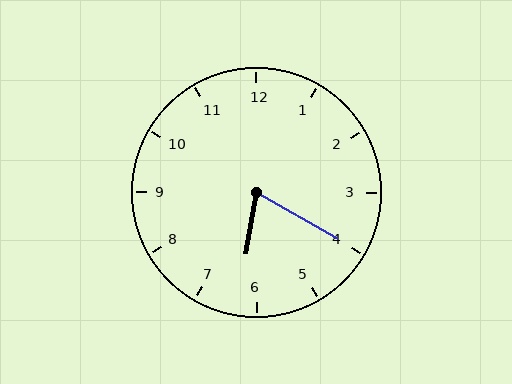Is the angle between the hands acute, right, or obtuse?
It is acute.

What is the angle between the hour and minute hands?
Approximately 70 degrees.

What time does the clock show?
6:20.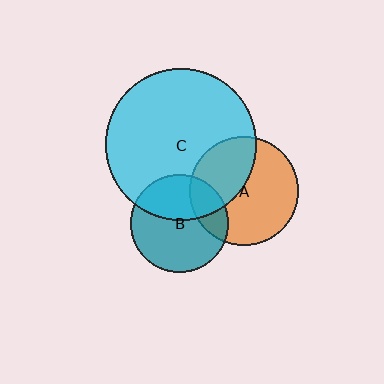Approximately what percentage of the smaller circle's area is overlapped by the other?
Approximately 40%.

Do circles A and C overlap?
Yes.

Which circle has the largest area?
Circle C (cyan).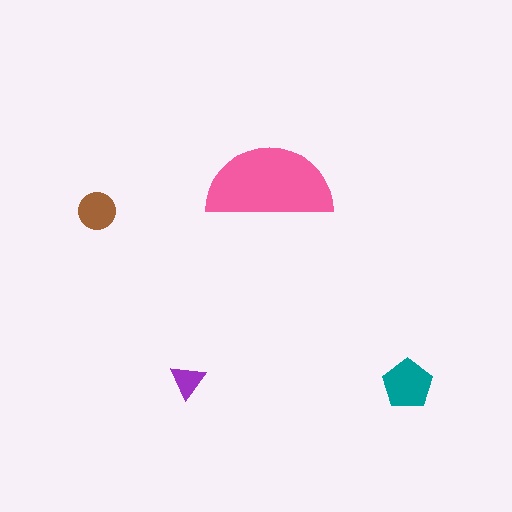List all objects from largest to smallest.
The pink semicircle, the teal pentagon, the brown circle, the purple triangle.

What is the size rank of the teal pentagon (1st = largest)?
2nd.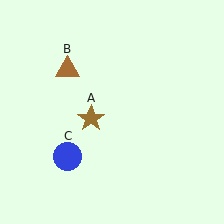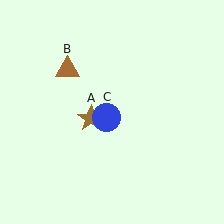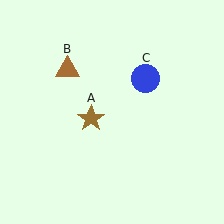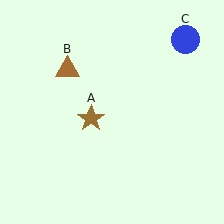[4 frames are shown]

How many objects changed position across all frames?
1 object changed position: blue circle (object C).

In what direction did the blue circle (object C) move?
The blue circle (object C) moved up and to the right.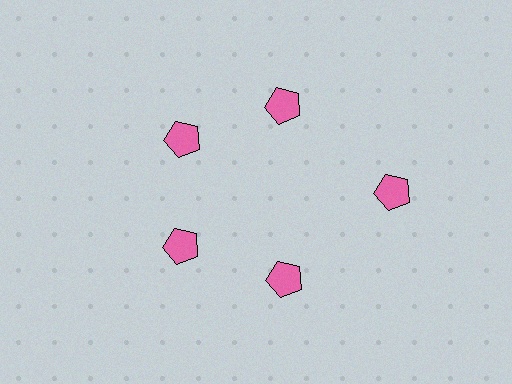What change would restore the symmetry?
The symmetry would be restored by moving it inward, back onto the ring so that all 5 pentagons sit at equal angles and equal distance from the center.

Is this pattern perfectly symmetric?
No. The 5 pink pentagons are arranged in a ring, but one element near the 3 o'clock position is pushed outward from the center, breaking the 5-fold rotational symmetry.